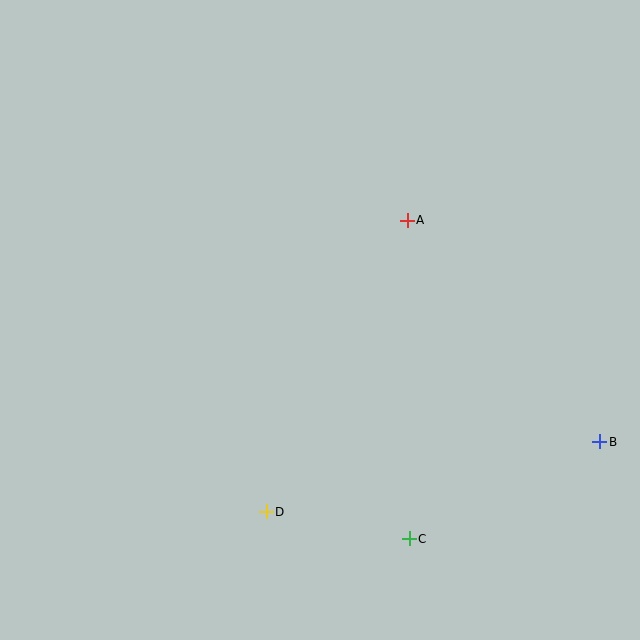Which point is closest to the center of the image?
Point A at (407, 220) is closest to the center.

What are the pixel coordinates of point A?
Point A is at (407, 220).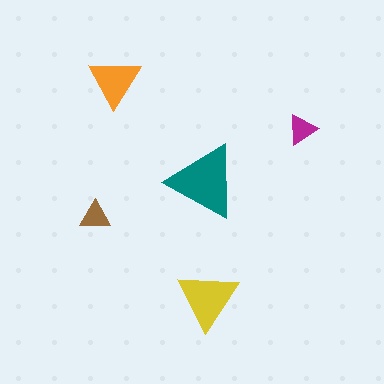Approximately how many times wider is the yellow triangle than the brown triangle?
About 2 times wider.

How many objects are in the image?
There are 5 objects in the image.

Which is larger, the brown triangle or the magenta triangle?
The brown one.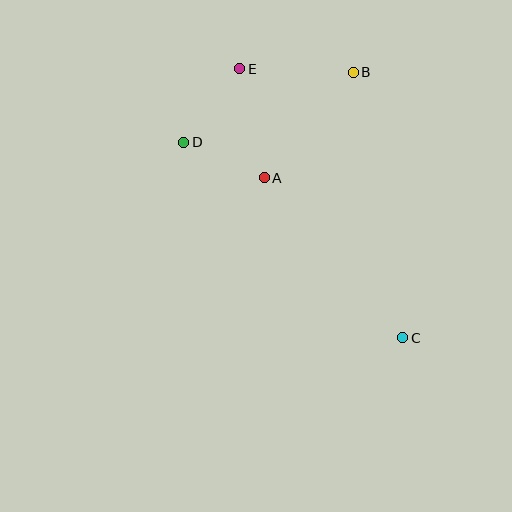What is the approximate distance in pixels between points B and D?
The distance between B and D is approximately 184 pixels.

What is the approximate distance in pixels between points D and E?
The distance between D and E is approximately 92 pixels.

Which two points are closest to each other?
Points A and D are closest to each other.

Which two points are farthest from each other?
Points C and E are farthest from each other.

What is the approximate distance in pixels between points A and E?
The distance between A and E is approximately 112 pixels.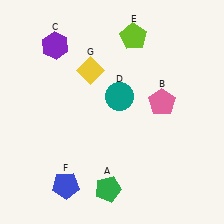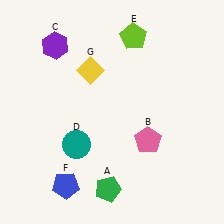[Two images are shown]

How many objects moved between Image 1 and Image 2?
2 objects moved between the two images.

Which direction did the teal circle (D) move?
The teal circle (D) moved down.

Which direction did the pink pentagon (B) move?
The pink pentagon (B) moved down.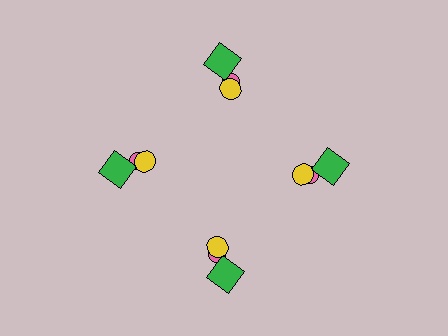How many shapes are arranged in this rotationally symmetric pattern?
There are 12 shapes, arranged in 4 groups of 3.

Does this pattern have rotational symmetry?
Yes, this pattern has 4-fold rotational symmetry. It looks the same after rotating 90 degrees around the center.